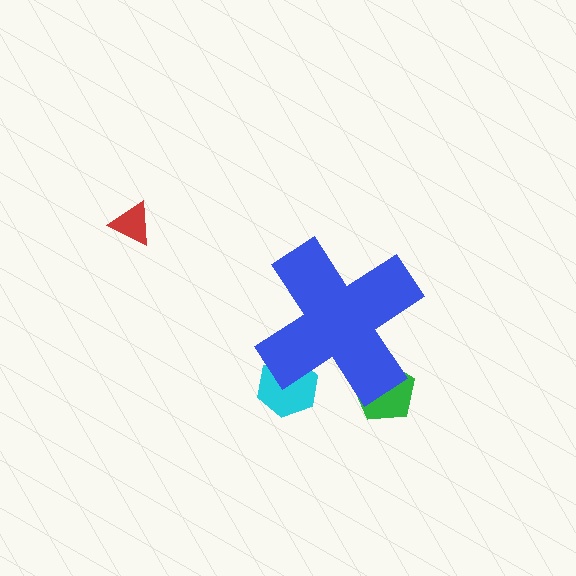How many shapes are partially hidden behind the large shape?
2 shapes are partially hidden.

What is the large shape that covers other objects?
A blue cross.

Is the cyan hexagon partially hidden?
Yes, the cyan hexagon is partially hidden behind the blue cross.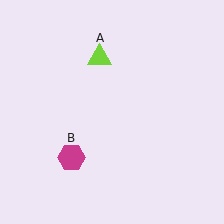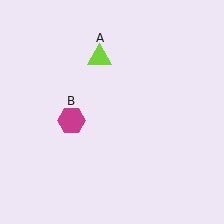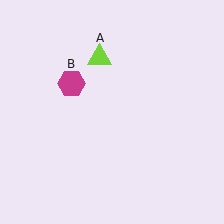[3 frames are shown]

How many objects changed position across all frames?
1 object changed position: magenta hexagon (object B).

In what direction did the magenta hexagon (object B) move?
The magenta hexagon (object B) moved up.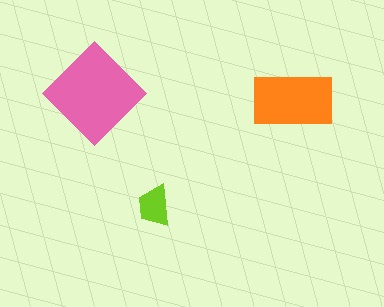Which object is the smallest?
The lime trapezoid.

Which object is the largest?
The pink diamond.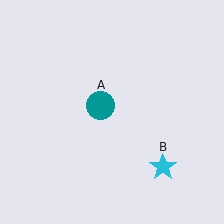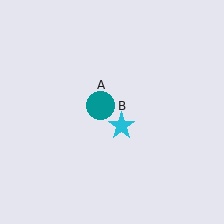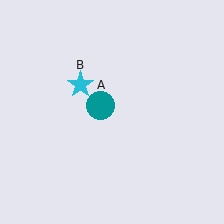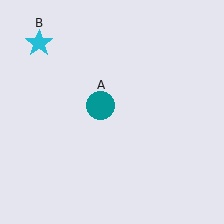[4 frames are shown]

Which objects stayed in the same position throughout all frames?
Teal circle (object A) remained stationary.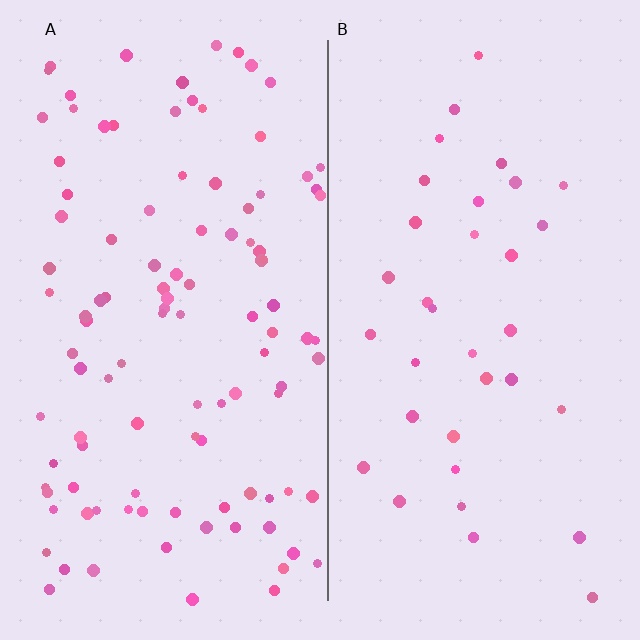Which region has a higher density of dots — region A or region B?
A (the left).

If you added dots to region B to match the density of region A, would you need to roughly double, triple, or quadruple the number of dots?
Approximately triple.